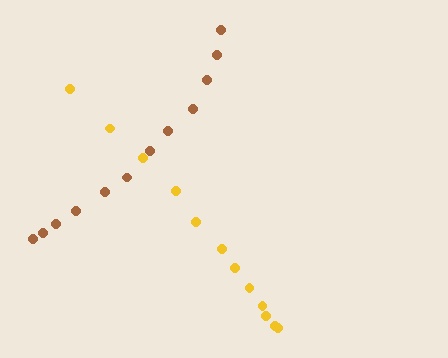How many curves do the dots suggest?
There are 2 distinct paths.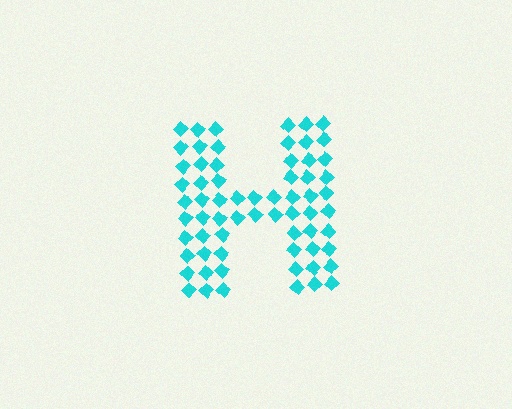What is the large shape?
The large shape is the letter H.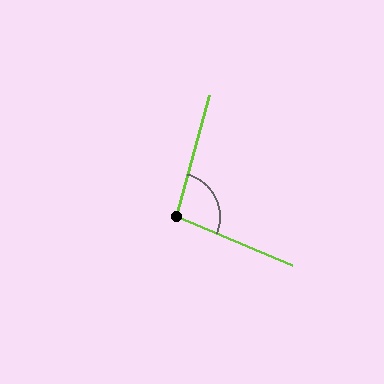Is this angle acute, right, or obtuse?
It is obtuse.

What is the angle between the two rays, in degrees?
Approximately 98 degrees.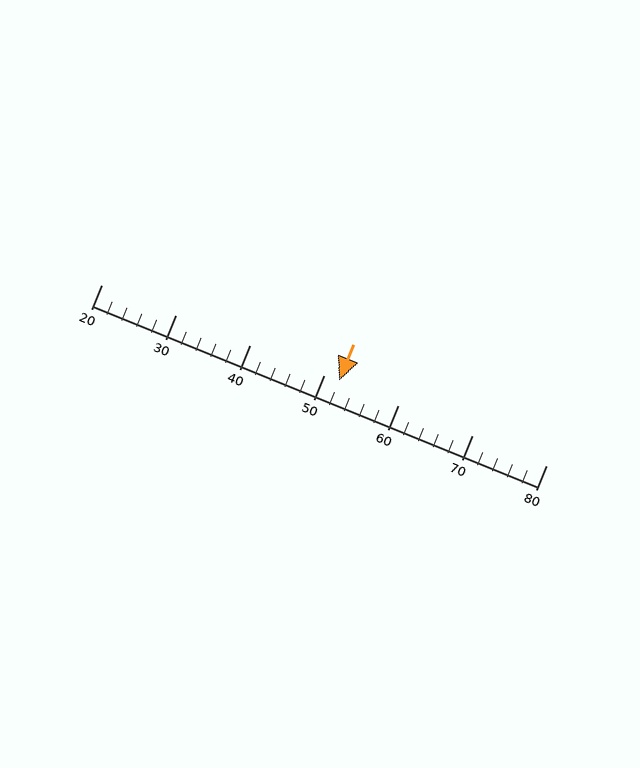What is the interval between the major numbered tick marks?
The major tick marks are spaced 10 units apart.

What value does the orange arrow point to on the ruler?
The orange arrow points to approximately 52.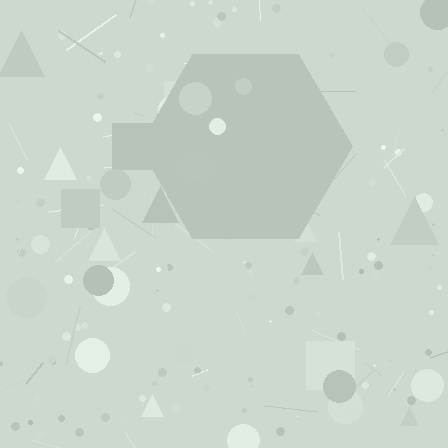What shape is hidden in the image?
A hexagon is hidden in the image.